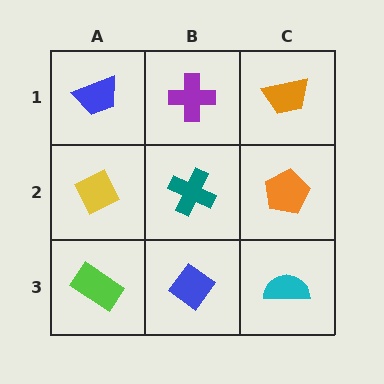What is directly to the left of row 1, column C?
A purple cross.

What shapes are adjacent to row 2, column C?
An orange trapezoid (row 1, column C), a cyan semicircle (row 3, column C), a teal cross (row 2, column B).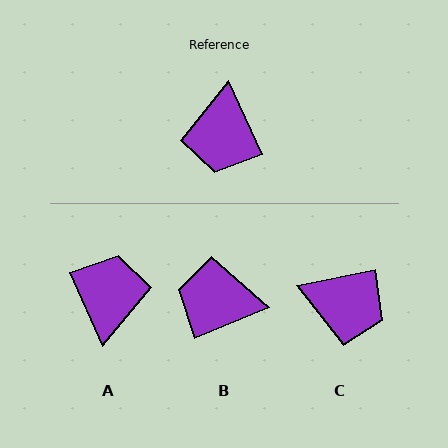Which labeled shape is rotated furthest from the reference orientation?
A, about 179 degrees away.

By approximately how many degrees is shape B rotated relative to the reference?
Approximately 92 degrees clockwise.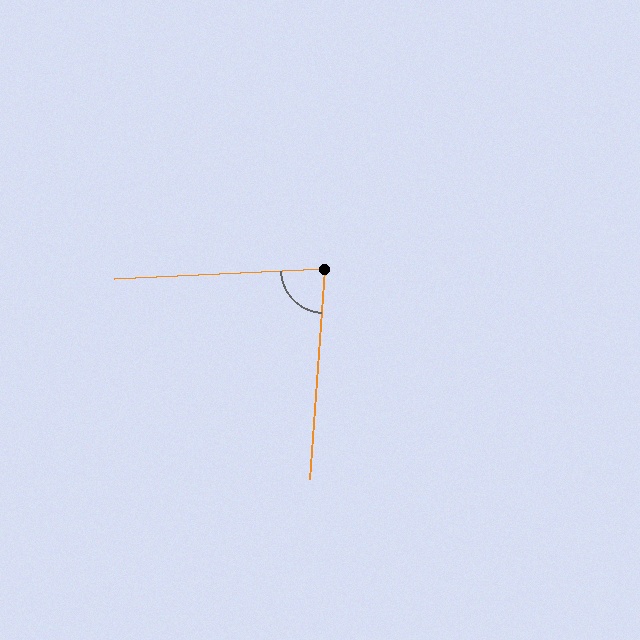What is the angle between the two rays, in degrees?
Approximately 83 degrees.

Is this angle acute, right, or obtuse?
It is acute.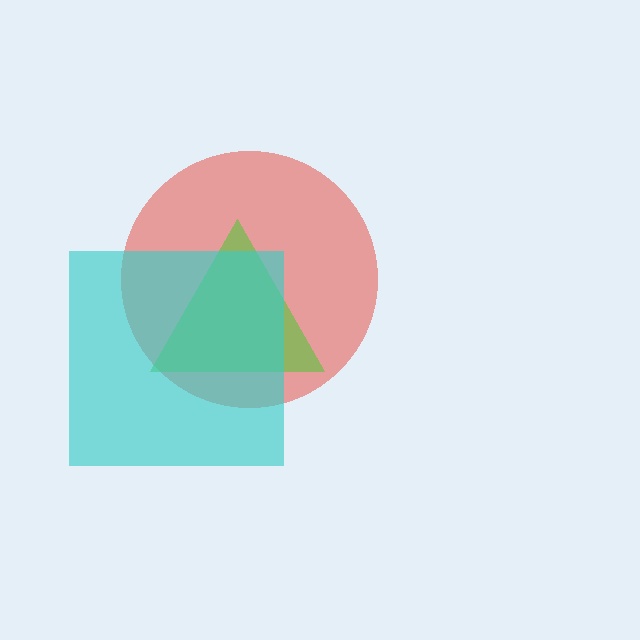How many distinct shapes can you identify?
There are 3 distinct shapes: a red circle, a lime triangle, a cyan square.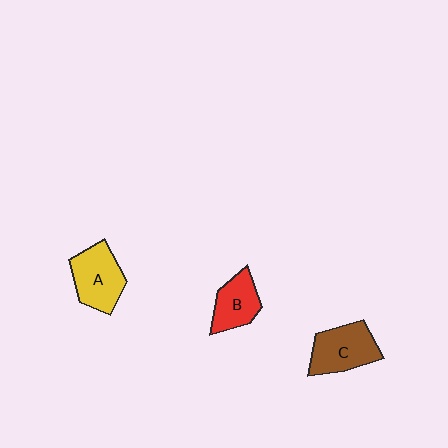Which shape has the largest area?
Shape A (yellow).